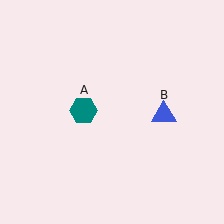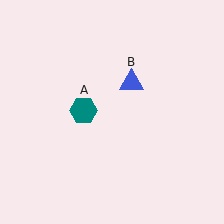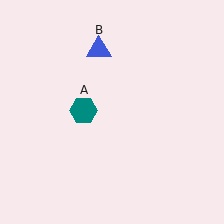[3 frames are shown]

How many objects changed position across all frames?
1 object changed position: blue triangle (object B).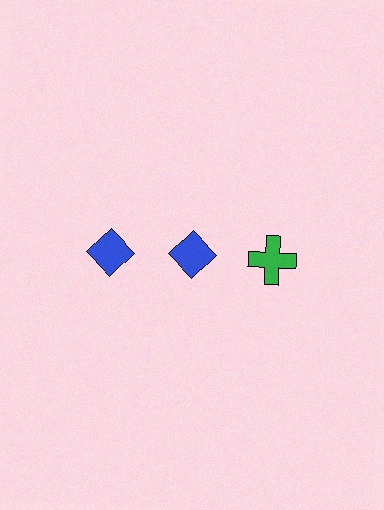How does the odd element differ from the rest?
It differs in both color (green instead of blue) and shape (cross instead of diamond).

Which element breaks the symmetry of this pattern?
The green cross in the top row, center column breaks the symmetry. All other shapes are blue diamonds.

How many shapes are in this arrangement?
There are 3 shapes arranged in a grid pattern.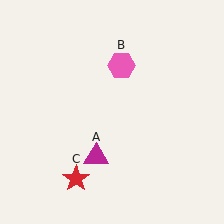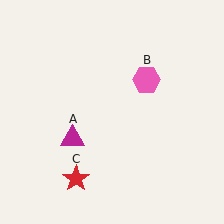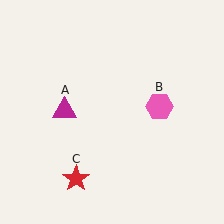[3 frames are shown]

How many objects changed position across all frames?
2 objects changed position: magenta triangle (object A), pink hexagon (object B).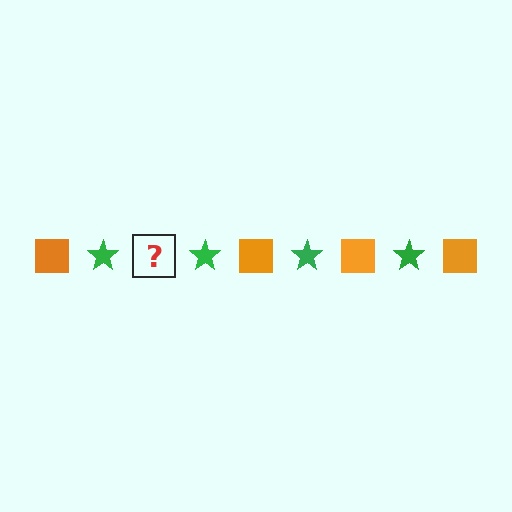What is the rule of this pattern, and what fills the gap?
The rule is that the pattern alternates between orange square and green star. The gap should be filled with an orange square.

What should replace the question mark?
The question mark should be replaced with an orange square.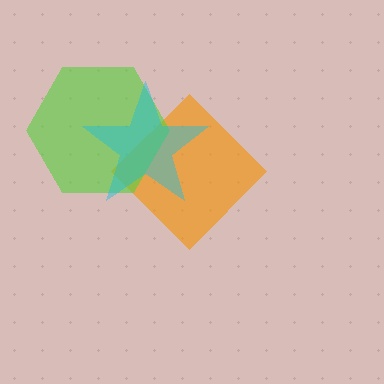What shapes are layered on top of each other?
The layered shapes are: an orange diamond, a lime hexagon, a cyan star.